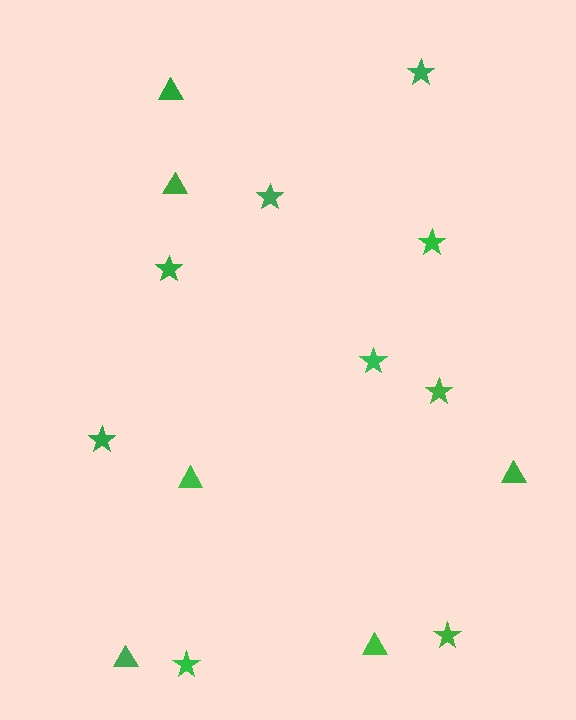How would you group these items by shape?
There are 2 groups: one group of stars (9) and one group of triangles (6).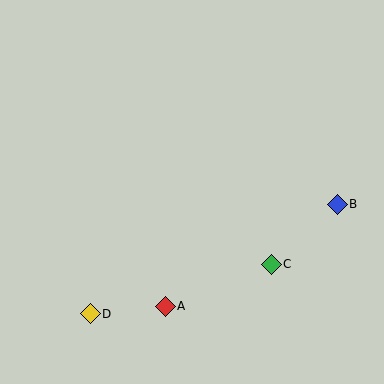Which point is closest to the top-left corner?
Point D is closest to the top-left corner.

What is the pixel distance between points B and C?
The distance between B and C is 89 pixels.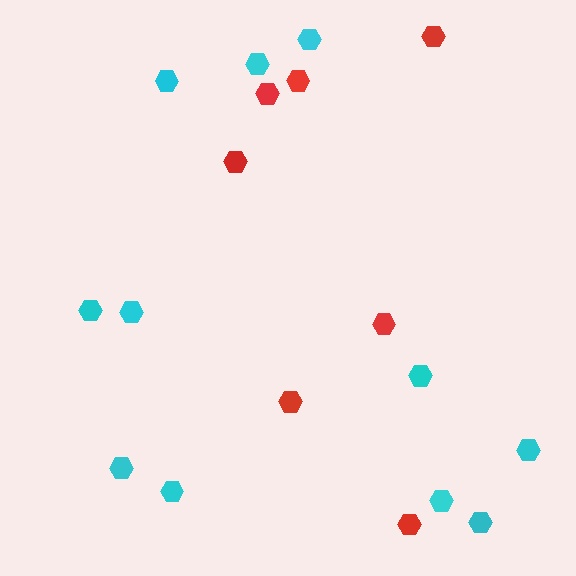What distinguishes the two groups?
There are 2 groups: one group of red hexagons (7) and one group of cyan hexagons (11).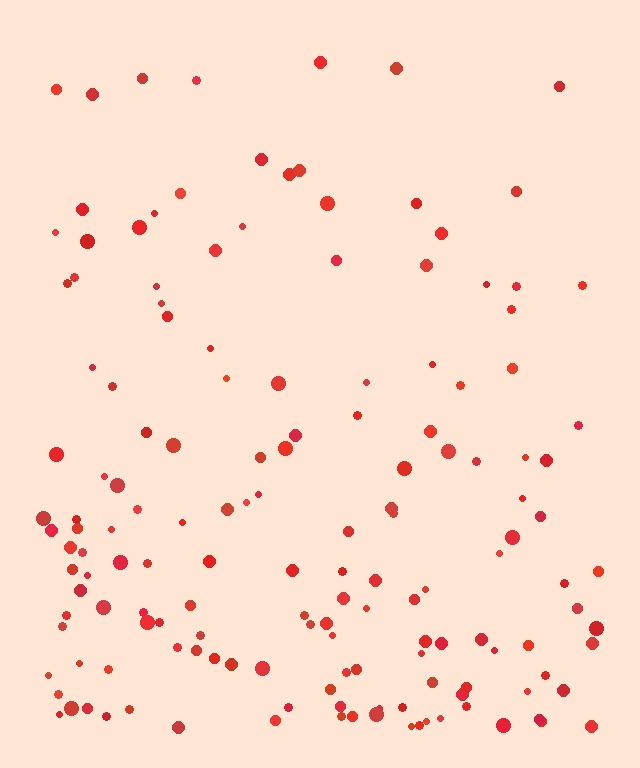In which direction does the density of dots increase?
From top to bottom, with the bottom side densest.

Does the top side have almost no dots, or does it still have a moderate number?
Still a moderate number, just noticeably fewer than the bottom.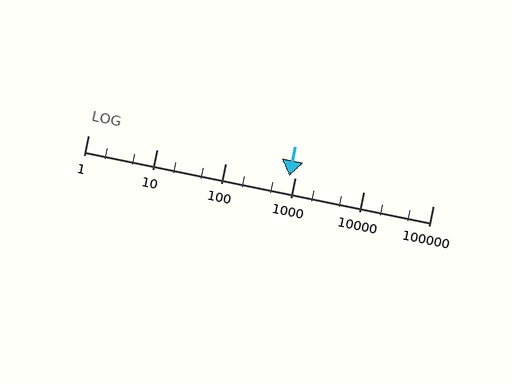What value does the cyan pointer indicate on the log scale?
The pointer indicates approximately 840.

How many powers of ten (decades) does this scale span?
The scale spans 5 decades, from 1 to 100000.